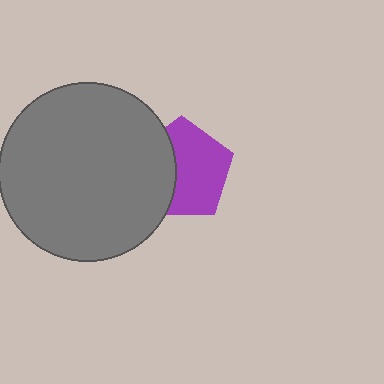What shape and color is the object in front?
The object in front is a gray circle.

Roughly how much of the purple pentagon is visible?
About half of it is visible (roughly 62%).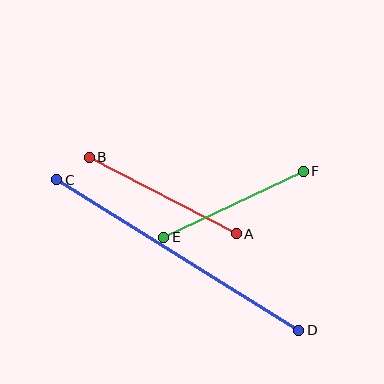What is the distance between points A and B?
The distance is approximately 165 pixels.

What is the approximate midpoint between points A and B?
The midpoint is at approximately (163, 196) pixels.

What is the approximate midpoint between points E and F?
The midpoint is at approximately (233, 204) pixels.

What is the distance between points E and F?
The distance is approximately 154 pixels.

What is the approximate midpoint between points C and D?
The midpoint is at approximately (178, 255) pixels.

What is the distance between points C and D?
The distance is approximately 285 pixels.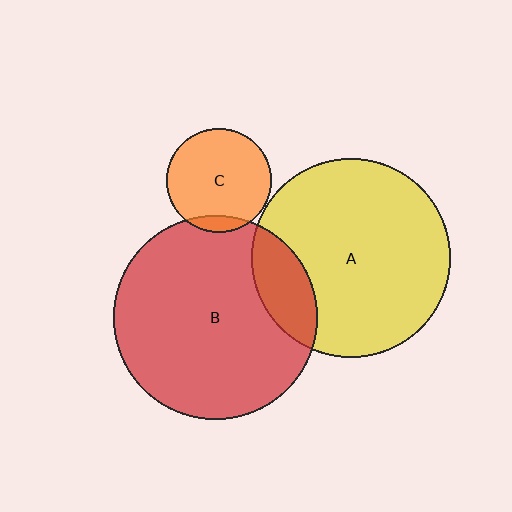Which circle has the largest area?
Circle B (red).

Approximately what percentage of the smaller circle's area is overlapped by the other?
Approximately 15%.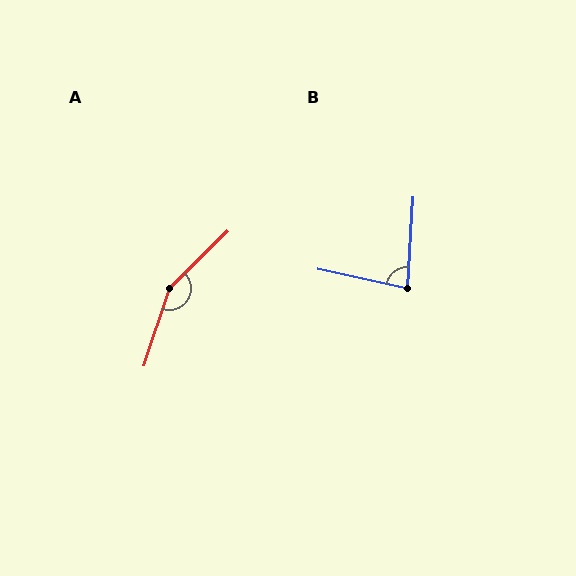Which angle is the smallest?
B, at approximately 81 degrees.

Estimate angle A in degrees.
Approximately 152 degrees.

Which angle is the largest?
A, at approximately 152 degrees.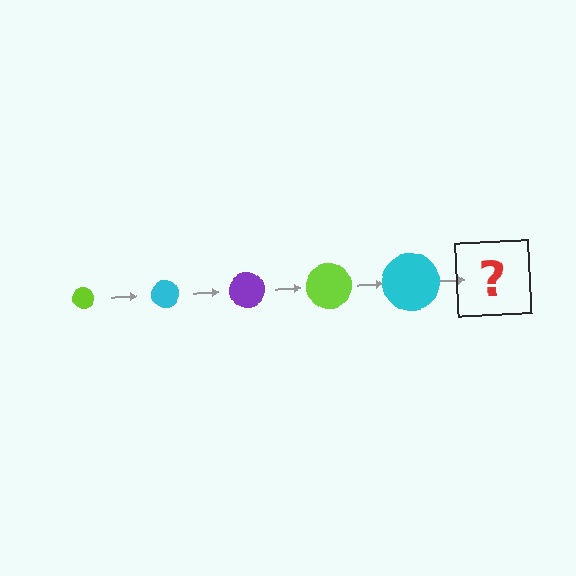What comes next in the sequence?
The next element should be a purple circle, larger than the previous one.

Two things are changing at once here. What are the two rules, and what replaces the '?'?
The two rules are that the circle grows larger each step and the color cycles through lime, cyan, and purple. The '?' should be a purple circle, larger than the previous one.